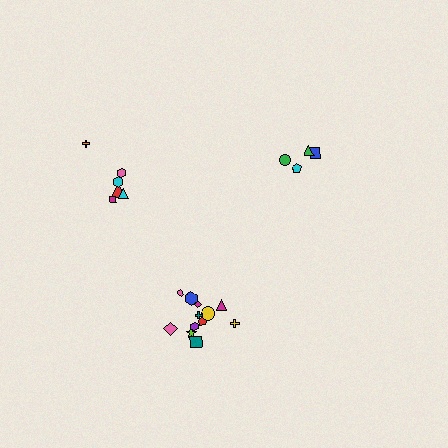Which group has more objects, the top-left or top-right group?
The top-left group.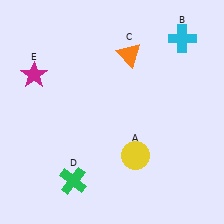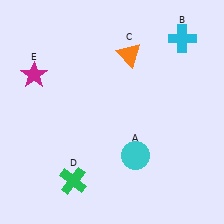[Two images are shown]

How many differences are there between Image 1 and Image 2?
There is 1 difference between the two images.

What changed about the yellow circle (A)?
In Image 1, A is yellow. In Image 2, it changed to cyan.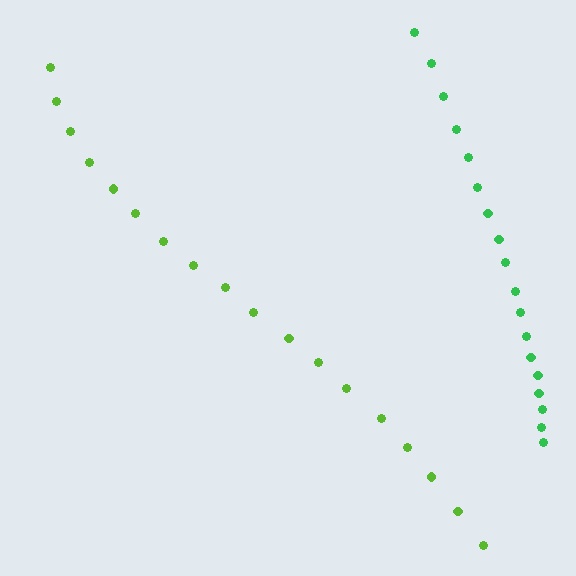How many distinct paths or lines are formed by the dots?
There are 2 distinct paths.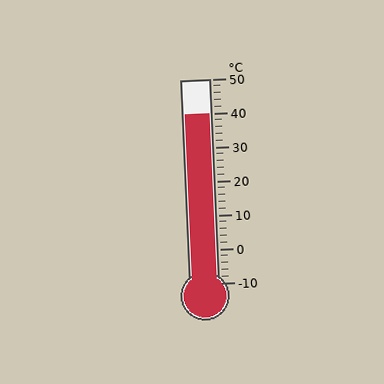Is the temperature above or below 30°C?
The temperature is above 30°C.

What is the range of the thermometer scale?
The thermometer scale ranges from -10°C to 50°C.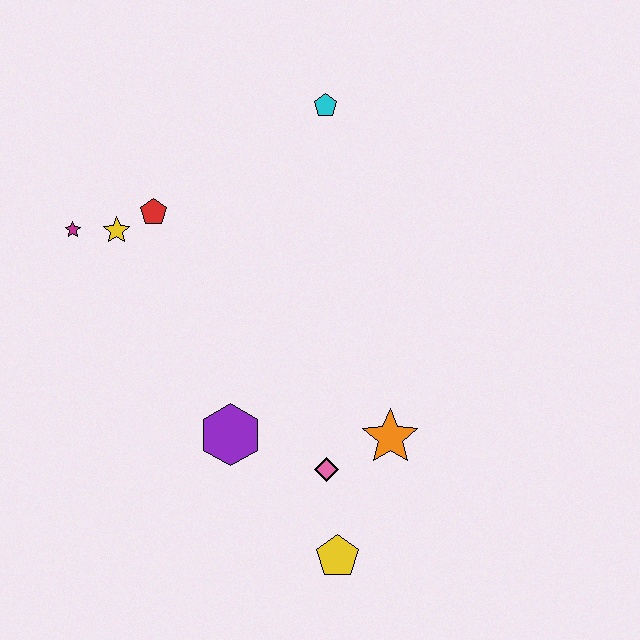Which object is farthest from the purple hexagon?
The cyan pentagon is farthest from the purple hexagon.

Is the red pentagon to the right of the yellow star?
Yes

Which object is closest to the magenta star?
The yellow star is closest to the magenta star.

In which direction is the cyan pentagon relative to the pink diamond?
The cyan pentagon is above the pink diamond.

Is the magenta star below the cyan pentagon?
Yes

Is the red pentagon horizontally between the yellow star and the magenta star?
No